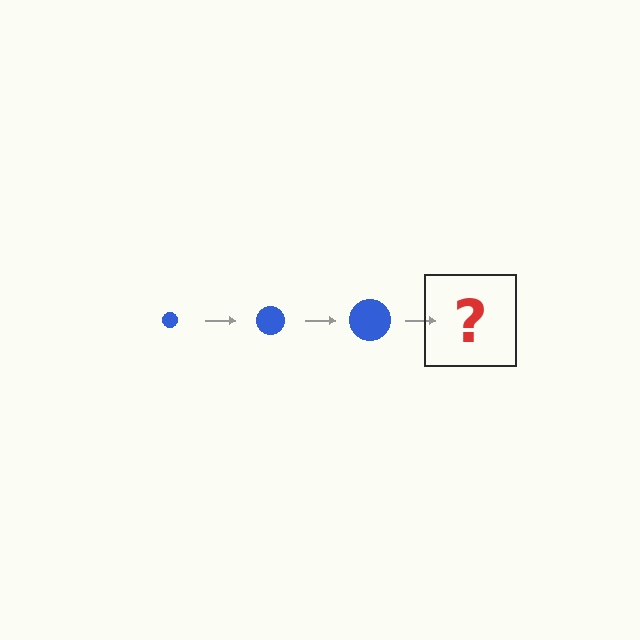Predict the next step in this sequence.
The next step is a blue circle, larger than the previous one.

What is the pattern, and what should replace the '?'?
The pattern is that the circle gets progressively larger each step. The '?' should be a blue circle, larger than the previous one.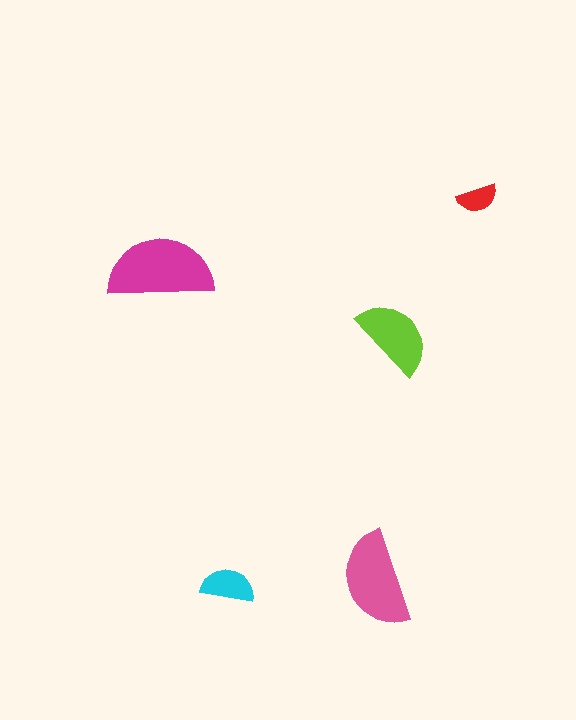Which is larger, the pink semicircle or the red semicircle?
The pink one.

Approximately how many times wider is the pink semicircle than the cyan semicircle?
About 2 times wider.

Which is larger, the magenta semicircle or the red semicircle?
The magenta one.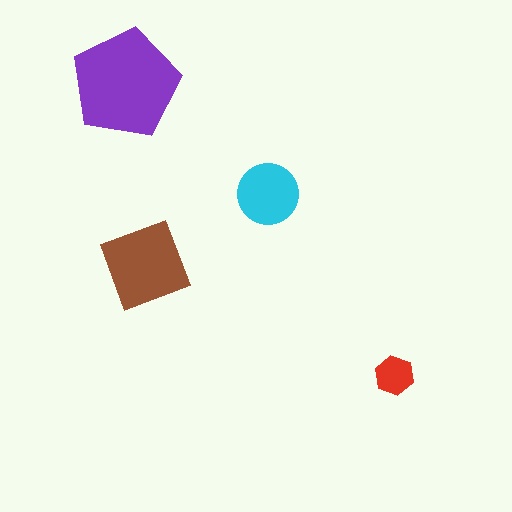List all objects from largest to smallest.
The purple pentagon, the brown diamond, the cyan circle, the red hexagon.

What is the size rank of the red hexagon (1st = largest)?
4th.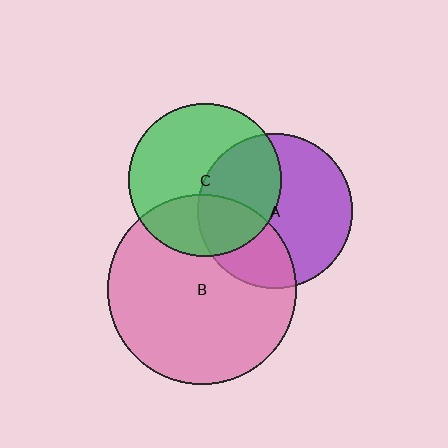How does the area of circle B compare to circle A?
Approximately 1.5 times.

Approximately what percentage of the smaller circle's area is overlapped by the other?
Approximately 30%.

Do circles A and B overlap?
Yes.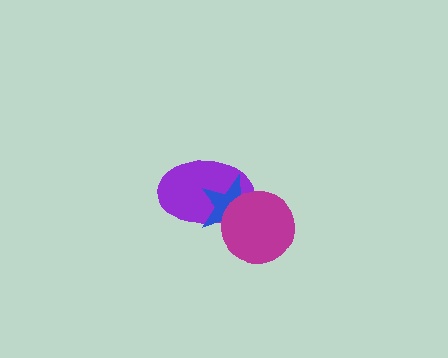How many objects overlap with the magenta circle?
2 objects overlap with the magenta circle.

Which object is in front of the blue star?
The magenta circle is in front of the blue star.